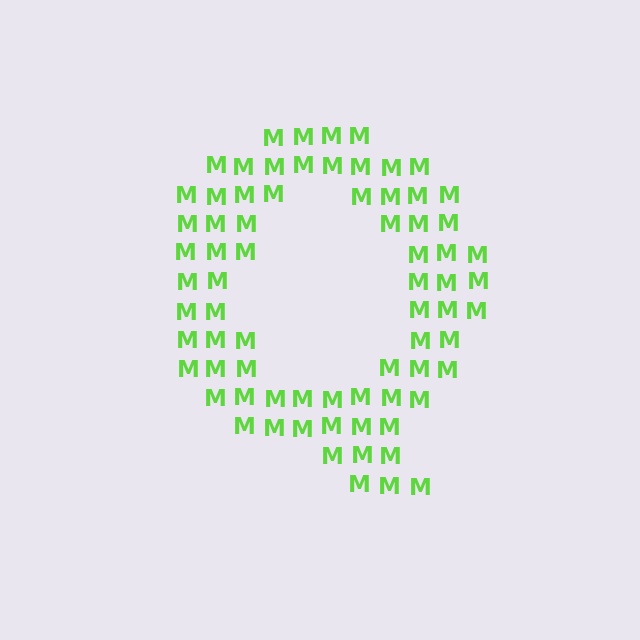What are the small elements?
The small elements are letter M's.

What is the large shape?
The large shape is the letter Q.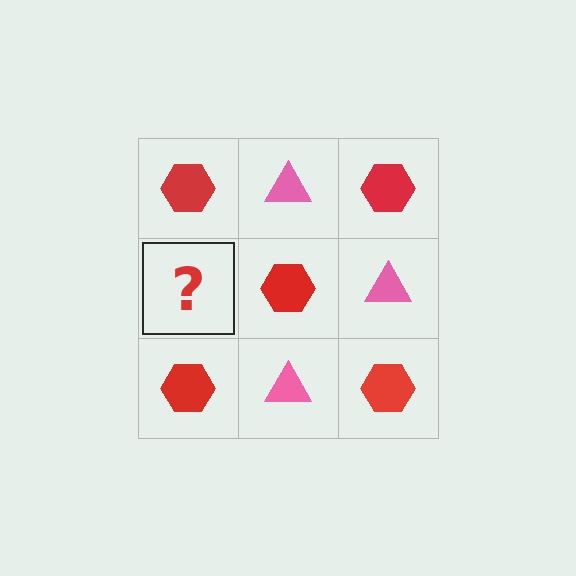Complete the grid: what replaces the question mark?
The question mark should be replaced with a pink triangle.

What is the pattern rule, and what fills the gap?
The rule is that it alternates red hexagon and pink triangle in a checkerboard pattern. The gap should be filled with a pink triangle.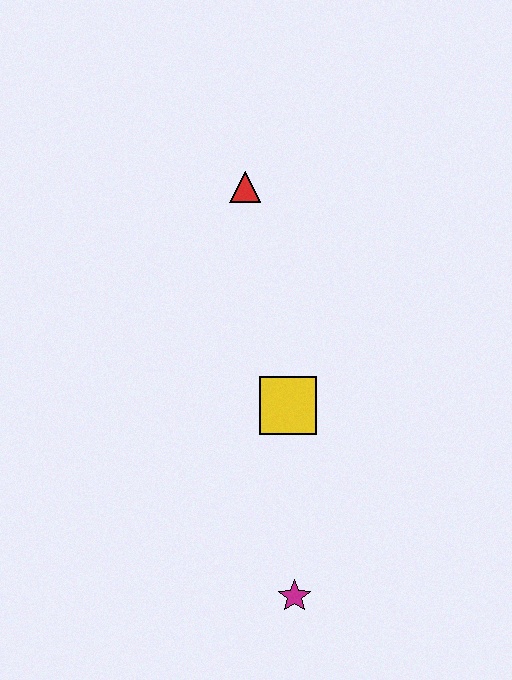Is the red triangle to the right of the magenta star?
No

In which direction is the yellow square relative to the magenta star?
The yellow square is above the magenta star.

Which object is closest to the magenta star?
The yellow square is closest to the magenta star.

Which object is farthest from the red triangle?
The magenta star is farthest from the red triangle.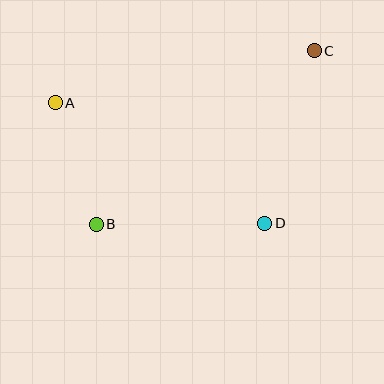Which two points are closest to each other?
Points A and B are closest to each other.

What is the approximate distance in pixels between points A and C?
The distance between A and C is approximately 264 pixels.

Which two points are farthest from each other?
Points B and C are farthest from each other.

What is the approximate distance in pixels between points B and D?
The distance between B and D is approximately 168 pixels.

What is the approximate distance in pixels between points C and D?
The distance between C and D is approximately 180 pixels.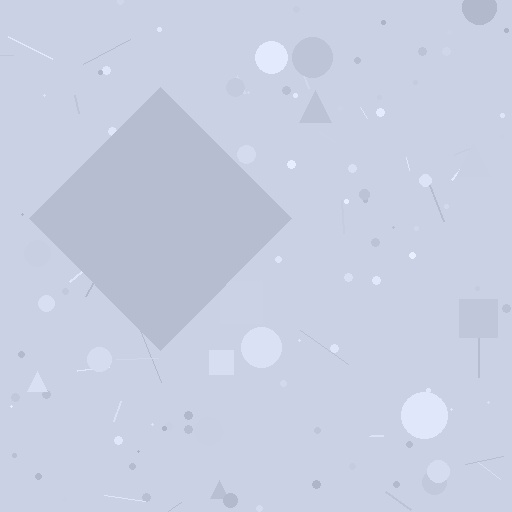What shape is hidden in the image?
A diamond is hidden in the image.